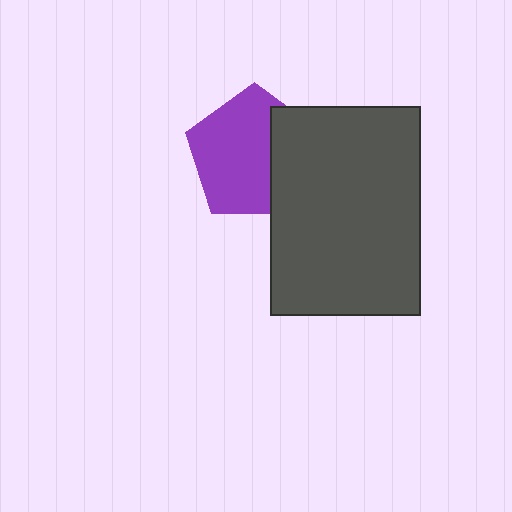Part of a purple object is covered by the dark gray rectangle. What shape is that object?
It is a pentagon.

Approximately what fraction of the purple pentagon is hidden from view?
Roughly 34% of the purple pentagon is hidden behind the dark gray rectangle.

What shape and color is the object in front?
The object in front is a dark gray rectangle.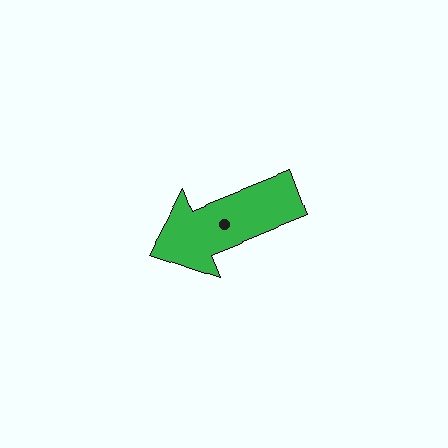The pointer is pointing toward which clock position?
Roughly 8 o'clock.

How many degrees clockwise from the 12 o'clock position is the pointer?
Approximately 248 degrees.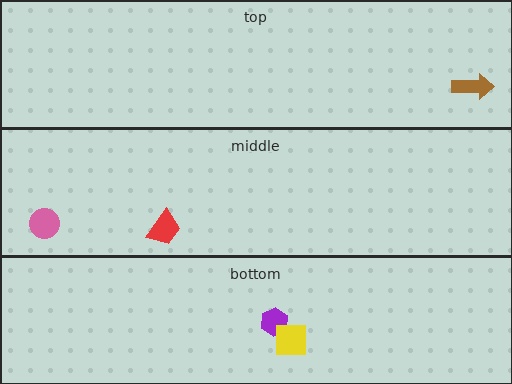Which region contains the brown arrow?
The top region.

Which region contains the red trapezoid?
The middle region.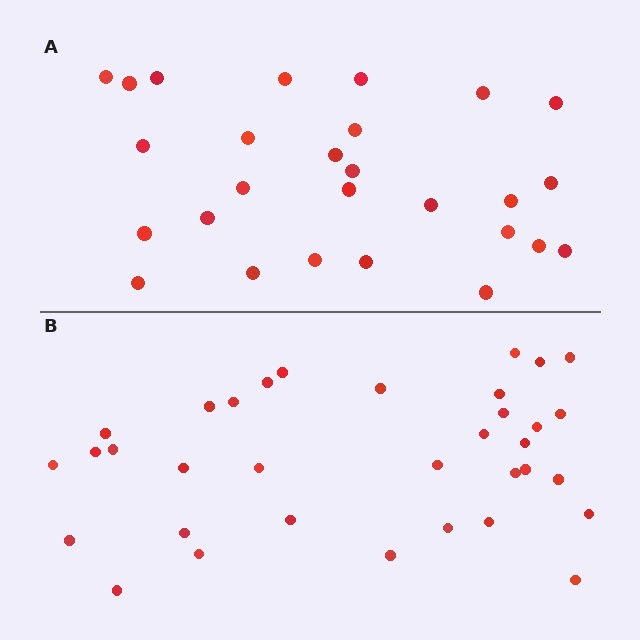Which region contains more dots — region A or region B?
Region B (the bottom region) has more dots.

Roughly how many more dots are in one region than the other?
Region B has roughly 8 or so more dots than region A.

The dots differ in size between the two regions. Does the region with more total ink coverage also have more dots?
No. Region A has more total ink coverage because its dots are larger, but region B actually contains more individual dots. Total area can be misleading — the number of items is what matters here.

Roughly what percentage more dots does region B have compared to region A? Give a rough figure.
About 25% more.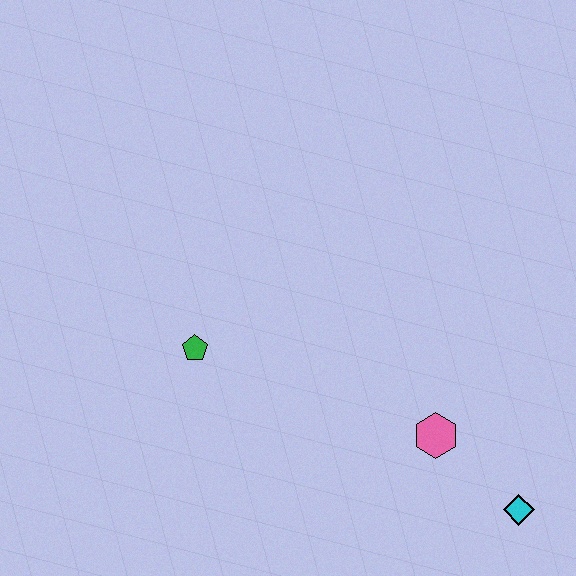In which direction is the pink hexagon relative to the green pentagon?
The pink hexagon is to the right of the green pentagon.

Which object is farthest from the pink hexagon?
The green pentagon is farthest from the pink hexagon.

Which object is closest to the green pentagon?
The pink hexagon is closest to the green pentagon.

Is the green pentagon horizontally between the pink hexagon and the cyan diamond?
No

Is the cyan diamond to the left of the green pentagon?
No